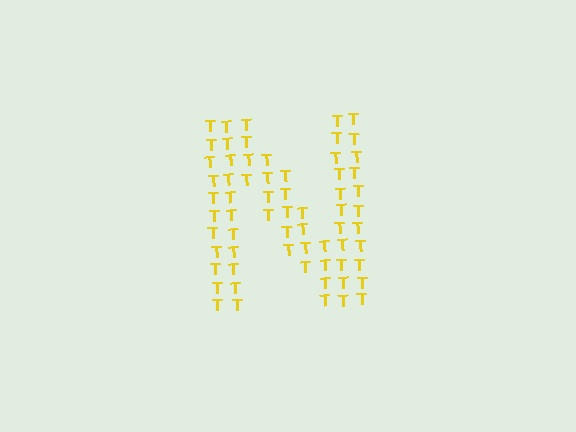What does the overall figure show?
The overall figure shows the letter N.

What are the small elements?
The small elements are letter T's.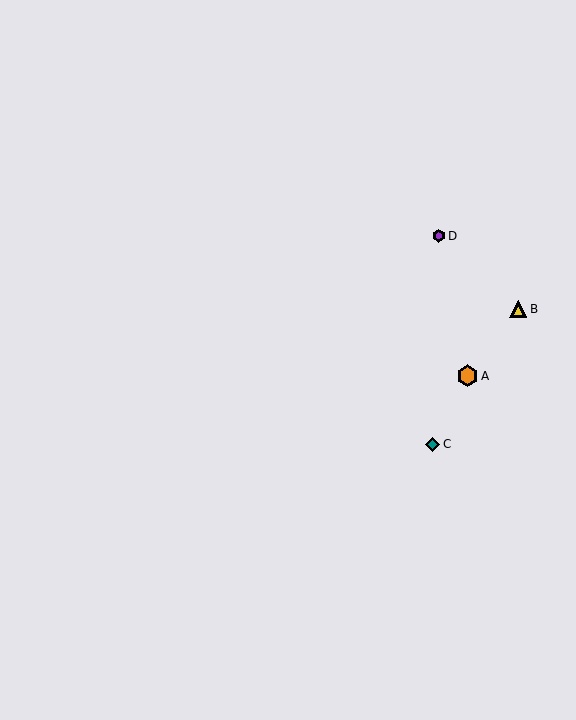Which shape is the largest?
The orange hexagon (labeled A) is the largest.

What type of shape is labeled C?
Shape C is a teal diamond.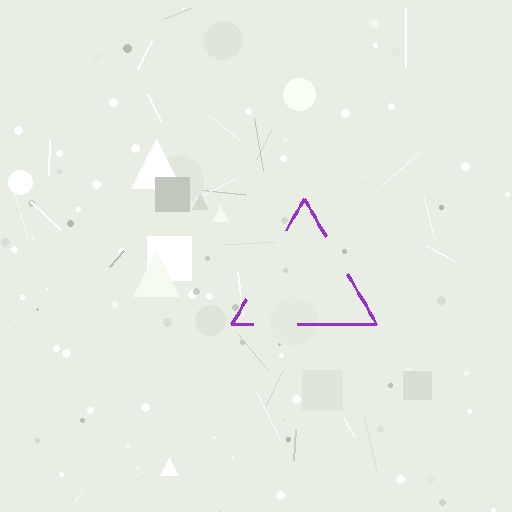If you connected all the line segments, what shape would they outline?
They would outline a triangle.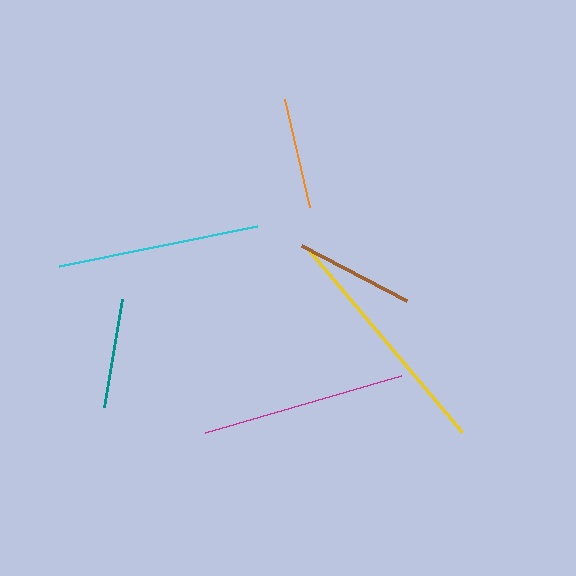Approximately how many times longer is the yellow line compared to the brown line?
The yellow line is approximately 2.0 times the length of the brown line.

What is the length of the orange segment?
The orange segment is approximately 112 pixels long.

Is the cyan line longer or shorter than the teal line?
The cyan line is longer than the teal line.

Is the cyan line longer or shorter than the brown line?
The cyan line is longer than the brown line.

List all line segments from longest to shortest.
From longest to shortest: yellow, magenta, cyan, brown, orange, teal.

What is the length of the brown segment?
The brown segment is approximately 118 pixels long.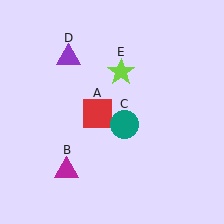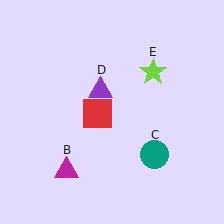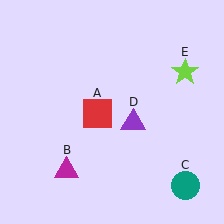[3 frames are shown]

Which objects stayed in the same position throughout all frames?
Red square (object A) and magenta triangle (object B) remained stationary.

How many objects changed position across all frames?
3 objects changed position: teal circle (object C), purple triangle (object D), lime star (object E).